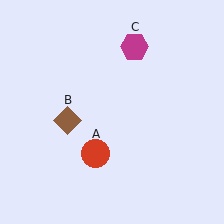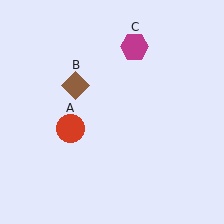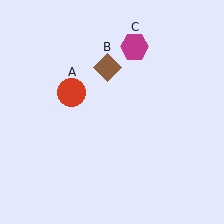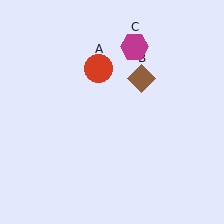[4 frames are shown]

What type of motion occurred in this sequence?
The red circle (object A), brown diamond (object B) rotated clockwise around the center of the scene.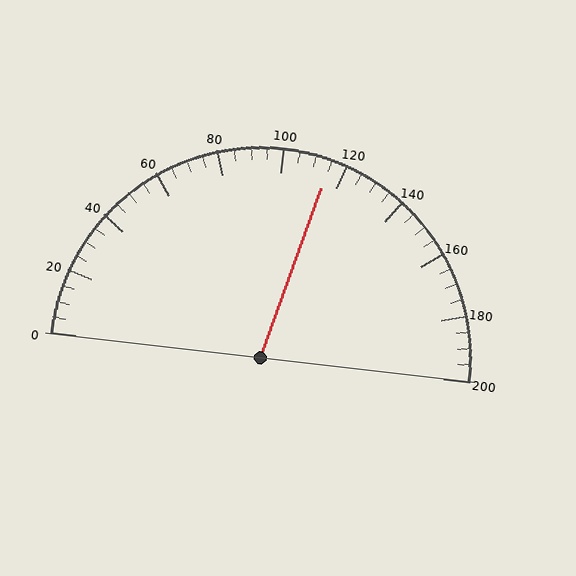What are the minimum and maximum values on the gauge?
The gauge ranges from 0 to 200.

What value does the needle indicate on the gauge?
The needle indicates approximately 115.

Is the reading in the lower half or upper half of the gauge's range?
The reading is in the upper half of the range (0 to 200).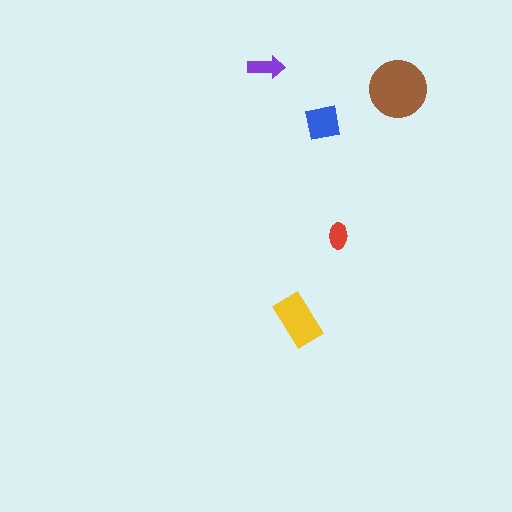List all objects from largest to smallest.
The brown circle, the yellow rectangle, the blue square, the purple arrow, the red ellipse.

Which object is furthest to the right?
The brown circle is rightmost.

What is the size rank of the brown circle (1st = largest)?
1st.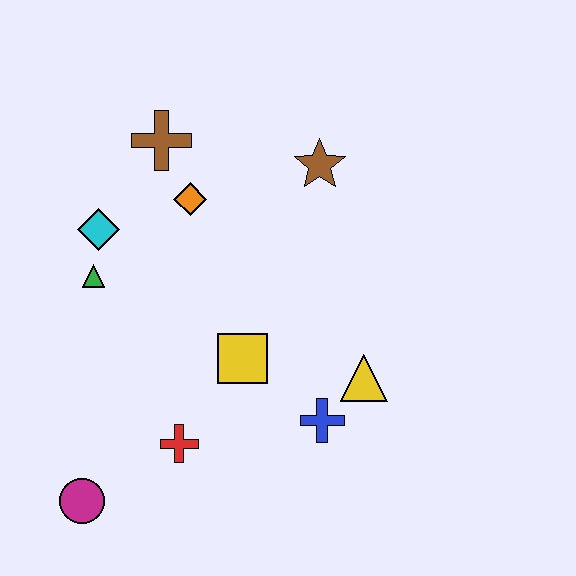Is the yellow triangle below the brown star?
Yes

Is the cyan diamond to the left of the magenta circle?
No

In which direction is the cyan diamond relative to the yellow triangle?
The cyan diamond is to the left of the yellow triangle.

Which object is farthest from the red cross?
The brown star is farthest from the red cross.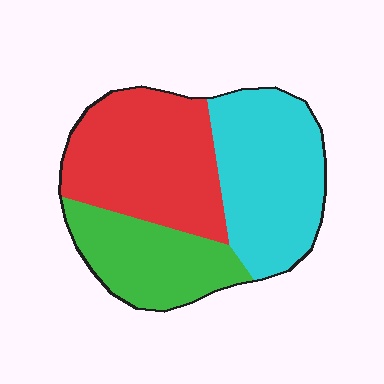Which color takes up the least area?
Green, at roughly 25%.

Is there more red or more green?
Red.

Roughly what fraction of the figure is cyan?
Cyan takes up about three eighths (3/8) of the figure.